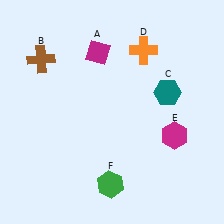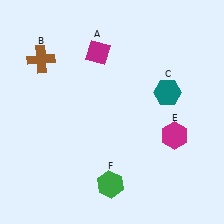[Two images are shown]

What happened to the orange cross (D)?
The orange cross (D) was removed in Image 2. It was in the top-right area of Image 1.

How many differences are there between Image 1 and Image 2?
There is 1 difference between the two images.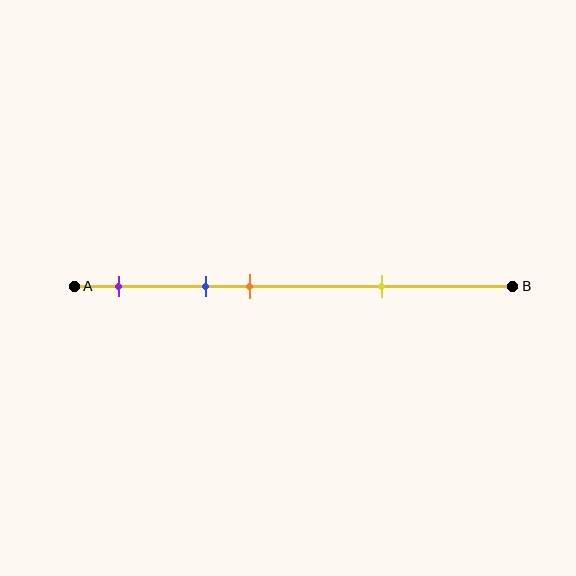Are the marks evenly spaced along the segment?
No, the marks are not evenly spaced.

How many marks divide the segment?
There are 4 marks dividing the segment.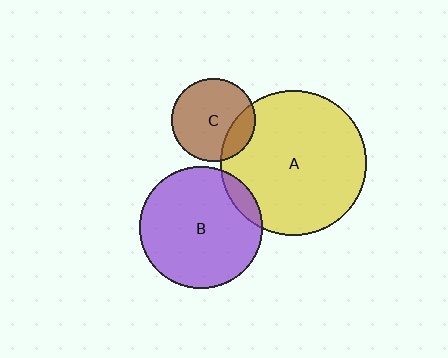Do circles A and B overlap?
Yes.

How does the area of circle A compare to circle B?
Approximately 1.4 times.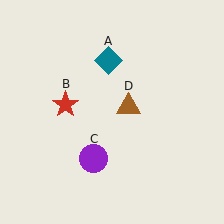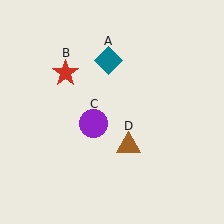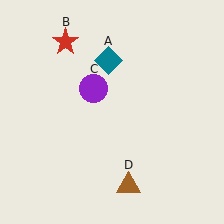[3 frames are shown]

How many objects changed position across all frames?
3 objects changed position: red star (object B), purple circle (object C), brown triangle (object D).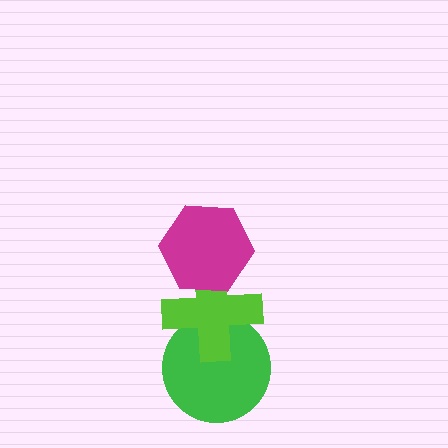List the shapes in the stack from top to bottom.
From top to bottom: the magenta hexagon, the lime cross, the green circle.